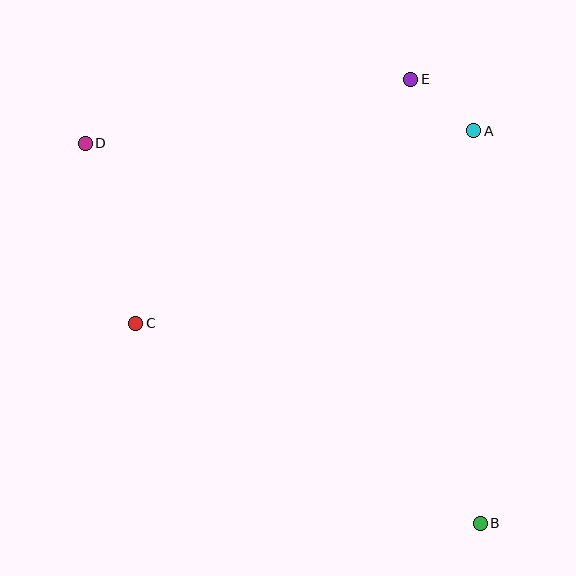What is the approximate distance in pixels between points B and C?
The distance between B and C is approximately 398 pixels.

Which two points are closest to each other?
Points A and E are closest to each other.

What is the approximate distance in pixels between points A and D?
The distance between A and D is approximately 389 pixels.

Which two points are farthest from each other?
Points B and D are farthest from each other.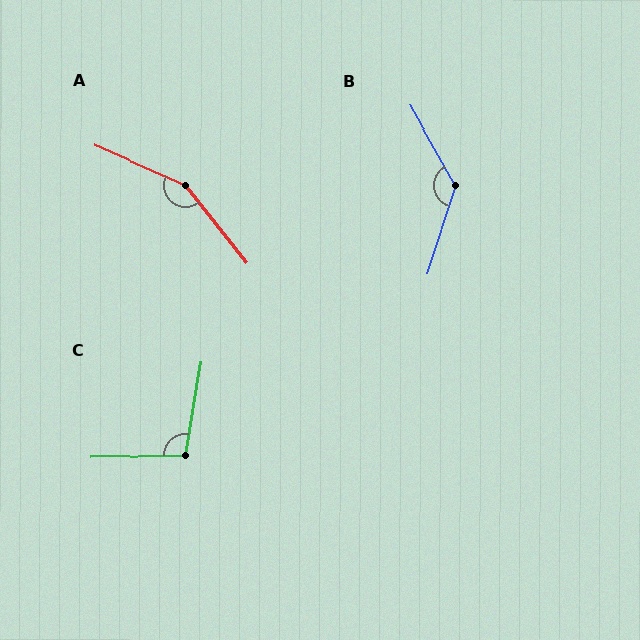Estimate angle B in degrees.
Approximately 133 degrees.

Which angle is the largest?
A, at approximately 152 degrees.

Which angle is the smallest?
C, at approximately 101 degrees.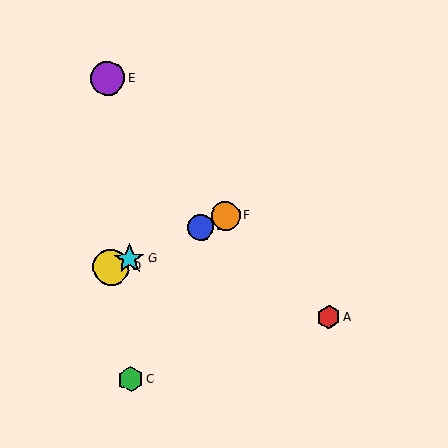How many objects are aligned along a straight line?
4 objects (B, D, F, G) are aligned along a straight line.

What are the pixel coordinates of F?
Object F is at (225, 216).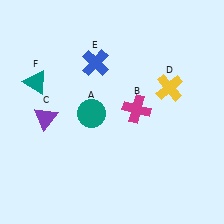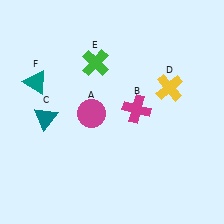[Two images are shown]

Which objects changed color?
A changed from teal to magenta. C changed from purple to teal. E changed from blue to green.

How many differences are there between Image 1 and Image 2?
There are 3 differences between the two images.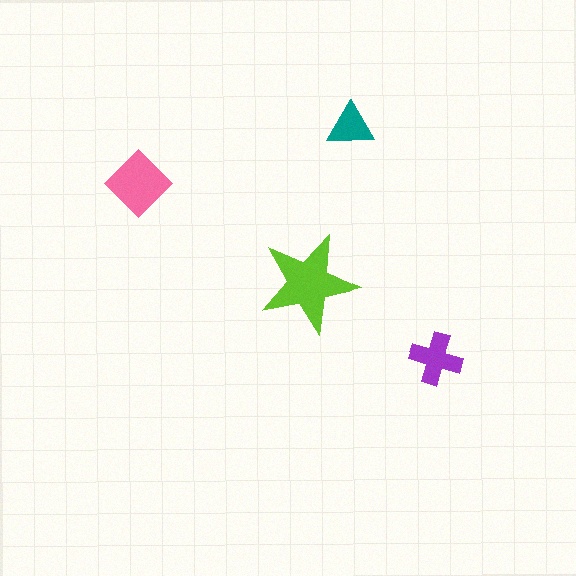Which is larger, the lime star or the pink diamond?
The lime star.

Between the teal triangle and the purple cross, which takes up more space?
The purple cross.